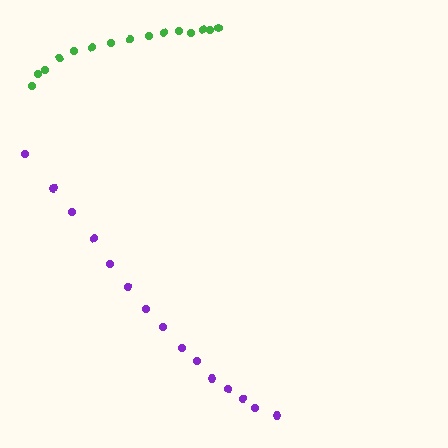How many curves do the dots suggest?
There are 2 distinct paths.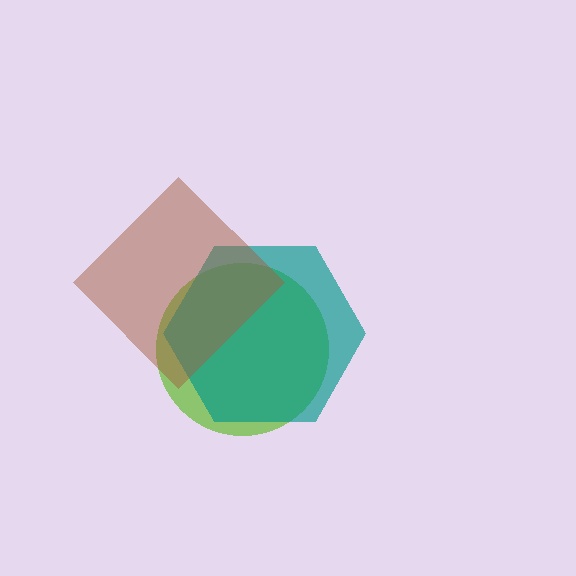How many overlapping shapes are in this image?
There are 3 overlapping shapes in the image.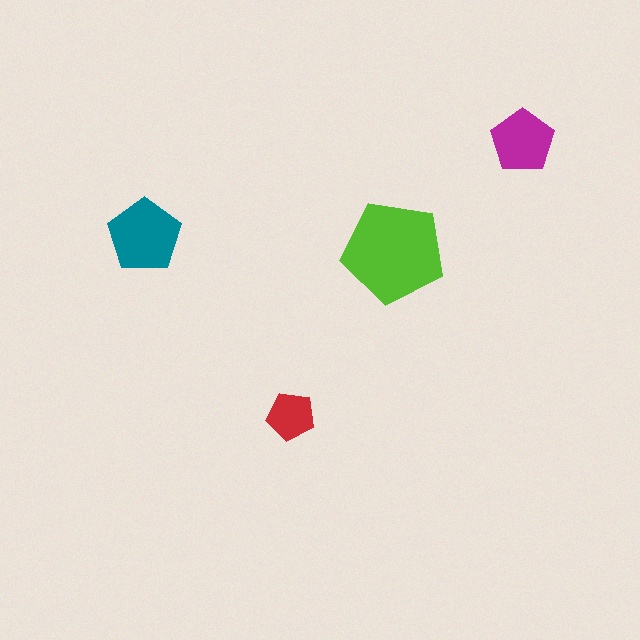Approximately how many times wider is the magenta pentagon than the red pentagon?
About 1.5 times wider.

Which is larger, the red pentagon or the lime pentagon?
The lime one.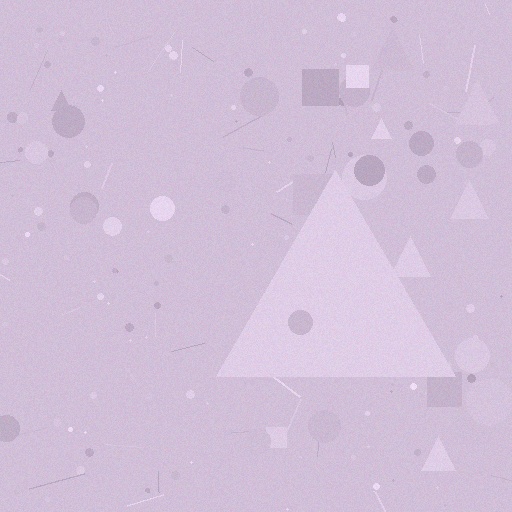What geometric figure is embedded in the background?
A triangle is embedded in the background.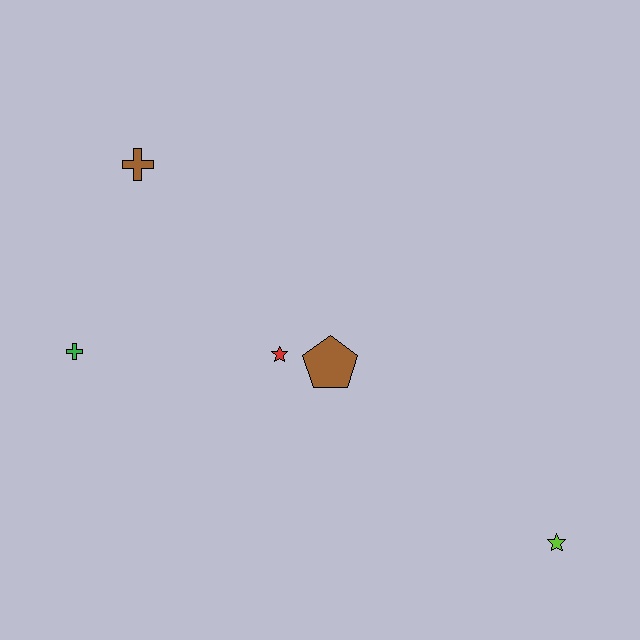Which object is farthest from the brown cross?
The lime star is farthest from the brown cross.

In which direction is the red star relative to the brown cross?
The red star is below the brown cross.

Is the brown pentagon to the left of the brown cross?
No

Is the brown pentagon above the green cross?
No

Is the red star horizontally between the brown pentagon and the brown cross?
Yes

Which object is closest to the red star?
The brown pentagon is closest to the red star.